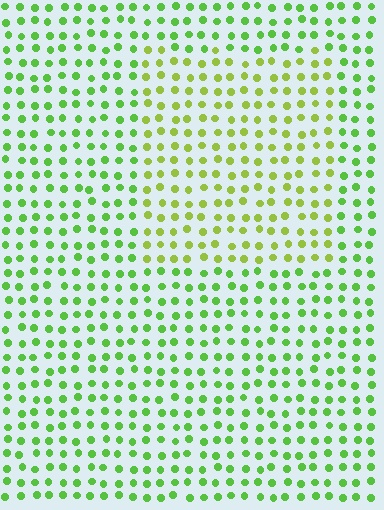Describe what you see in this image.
The image is filled with small lime elements in a uniform arrangement. A rectangle-shaped region is visible where the elements are tinted to a slightly different hue, forming a subtle color boundary.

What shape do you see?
I see a rectangle.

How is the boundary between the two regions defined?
The boundary is defined purely by a slight shift in hue (about 29 degrees). Spacing, size, and orientation are identical on both sides.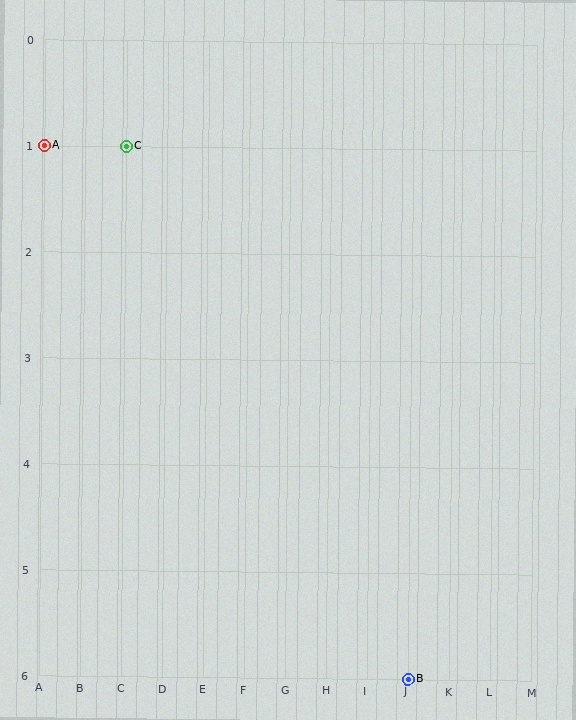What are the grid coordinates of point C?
Point C is at grid coordinates (C, 1).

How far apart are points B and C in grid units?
Points B and C are 7 columns and 5 rows apart (about 8.6 grid units diagonally).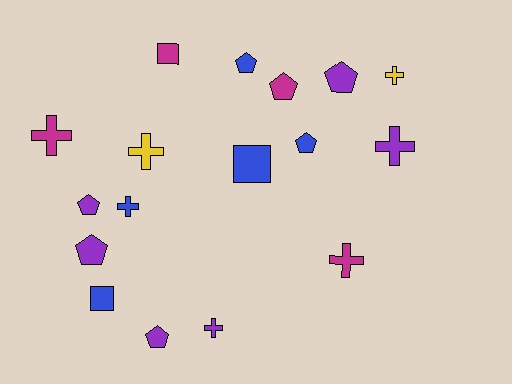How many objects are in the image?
There are 17 objects.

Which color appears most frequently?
Purple, with 6 objects.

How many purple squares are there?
There are no purple squares.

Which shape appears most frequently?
Pentagon, with 7 objects.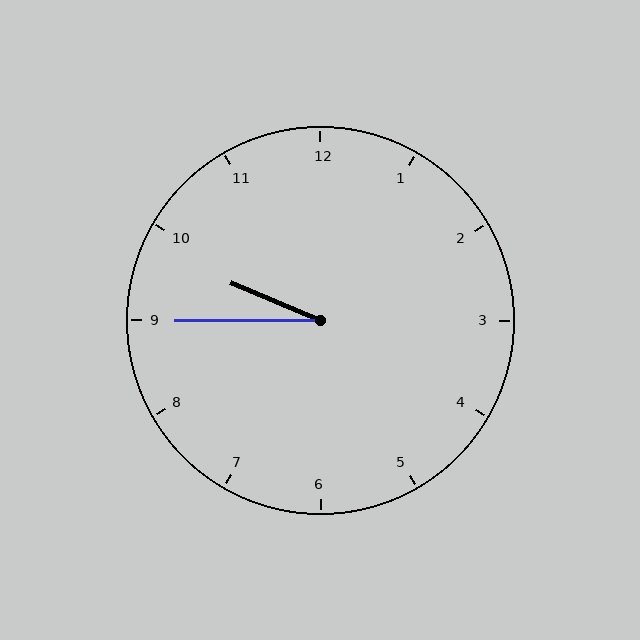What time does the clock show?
9:45.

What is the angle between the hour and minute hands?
Approximately 22 degrees.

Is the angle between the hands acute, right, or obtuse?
It is acute.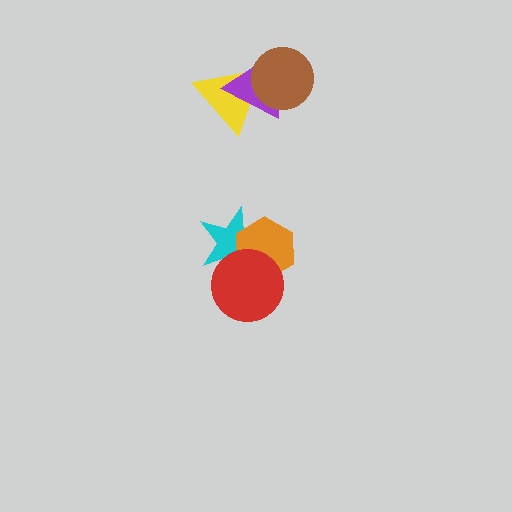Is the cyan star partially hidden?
Yes, it is partially covered by another shape.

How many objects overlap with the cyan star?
2 objects overlap with the cyan star.